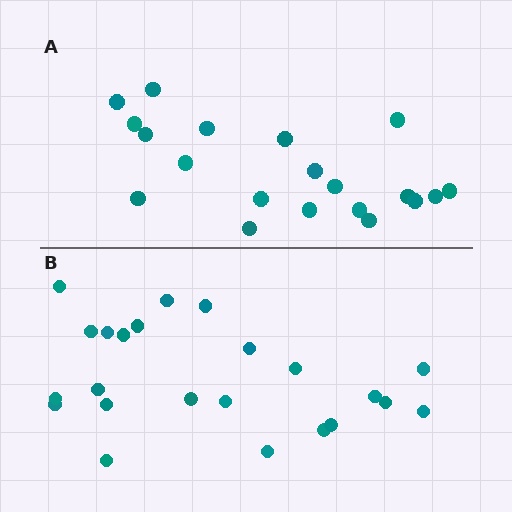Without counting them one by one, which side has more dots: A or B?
Region B (the bottom region) has more dots.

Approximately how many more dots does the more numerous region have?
Region B has just a few more — roughly 2 or 3 more dots than region A.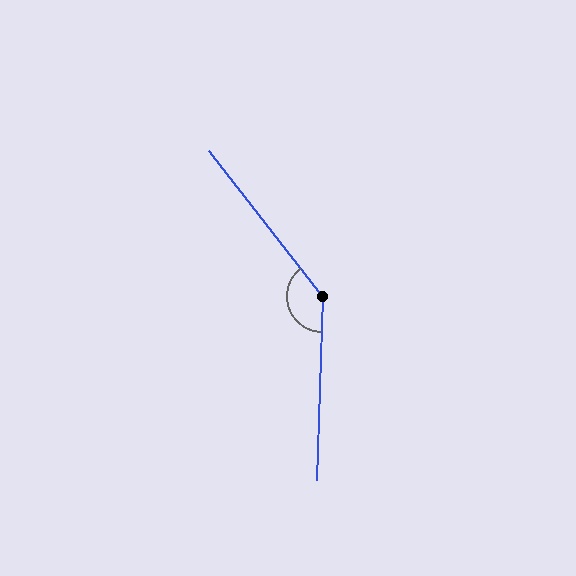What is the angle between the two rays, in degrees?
Approximately 140 degrees.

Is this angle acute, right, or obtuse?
It is obtuse.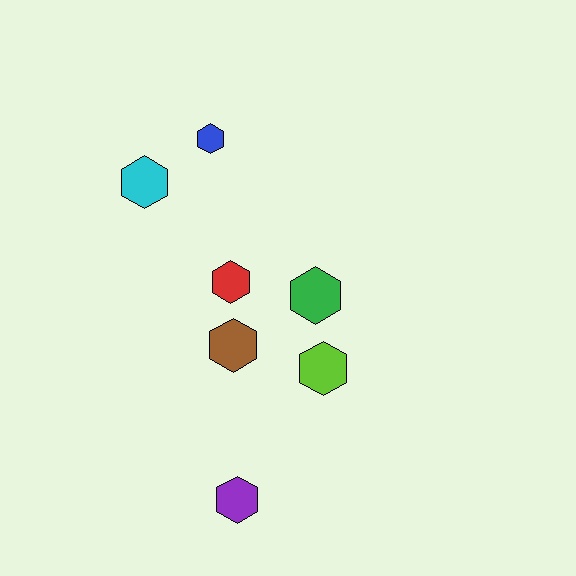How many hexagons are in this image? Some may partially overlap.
There are 7 hexagons.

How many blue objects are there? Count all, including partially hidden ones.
There is 1 blue object.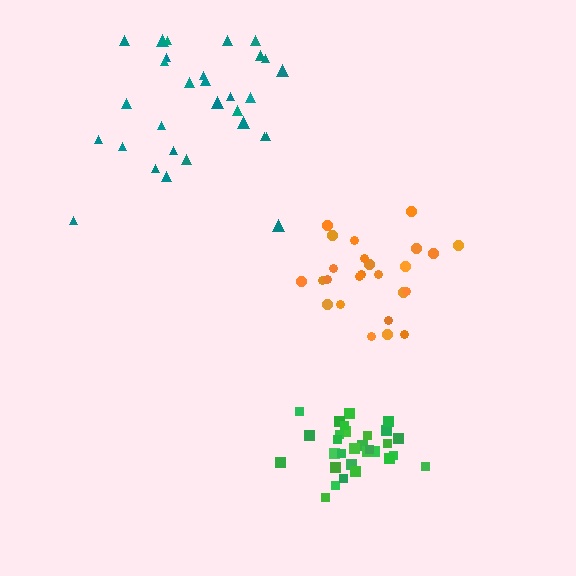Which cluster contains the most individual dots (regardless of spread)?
Teal (31).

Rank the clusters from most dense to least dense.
green, orange, teal.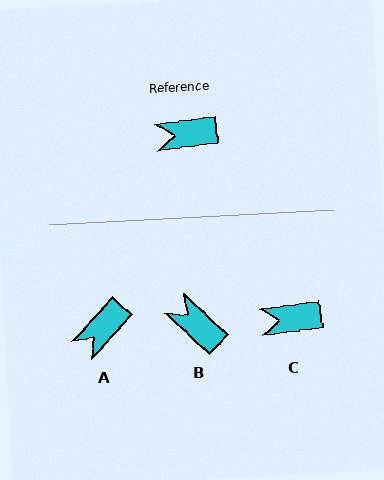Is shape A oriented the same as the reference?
No, it is off by about 41 degrees.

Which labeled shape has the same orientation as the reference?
C.